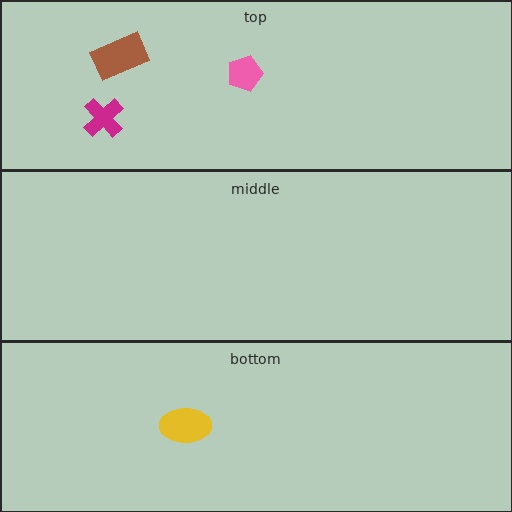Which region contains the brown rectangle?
The top region.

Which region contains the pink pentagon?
The top region.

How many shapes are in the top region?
3.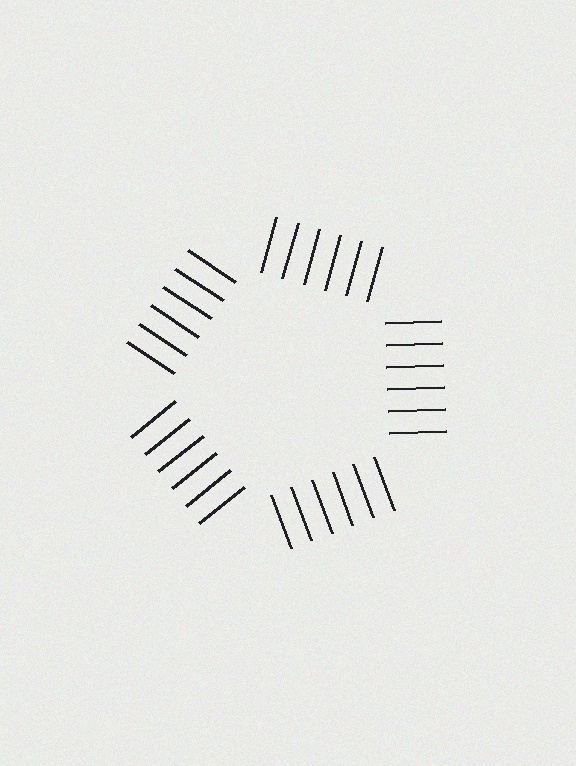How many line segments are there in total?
30 — 6 along each of the 5 edges.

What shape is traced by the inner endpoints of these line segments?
An illusory pentagon — the line segments terminate on its edges but no continuous stroke is drawn.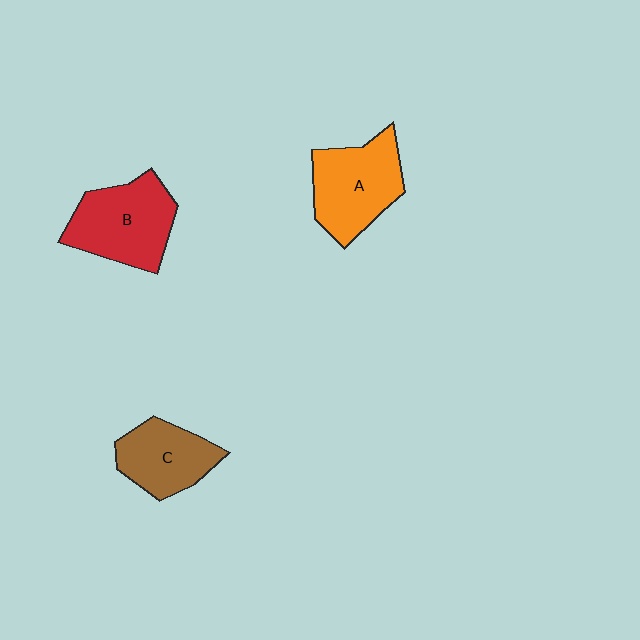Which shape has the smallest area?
Shape C (brown).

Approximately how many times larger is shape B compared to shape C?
Approximately 1.3 times.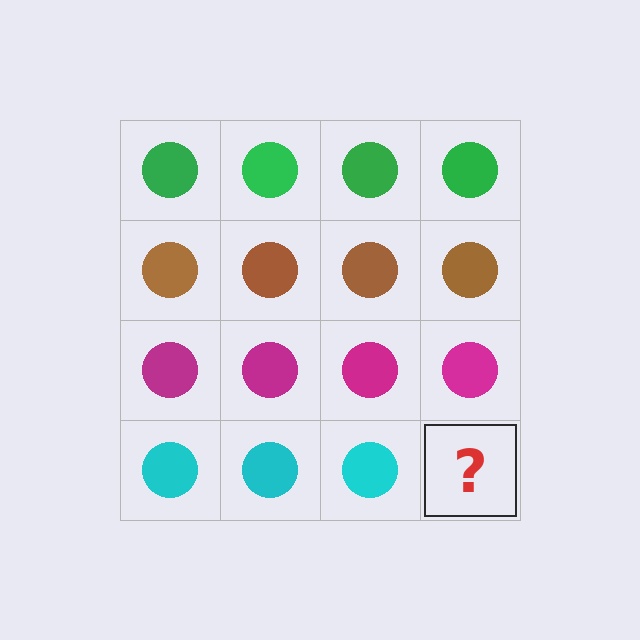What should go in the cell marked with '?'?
The missing cell should contain a cyan circle.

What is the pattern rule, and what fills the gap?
The rule is that each row has a consistent color. The gap should be filled with a cyan circle.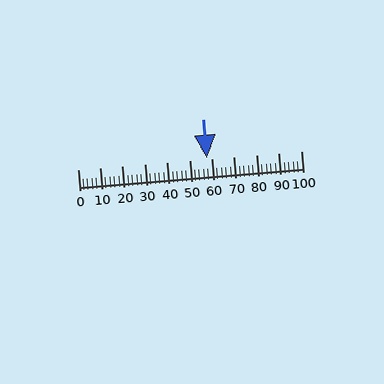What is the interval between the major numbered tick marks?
The major tick marks are spaced 10 units apart.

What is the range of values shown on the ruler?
The ruler shows values from 0 to 100.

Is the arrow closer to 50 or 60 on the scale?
The arrow is closer to 60.